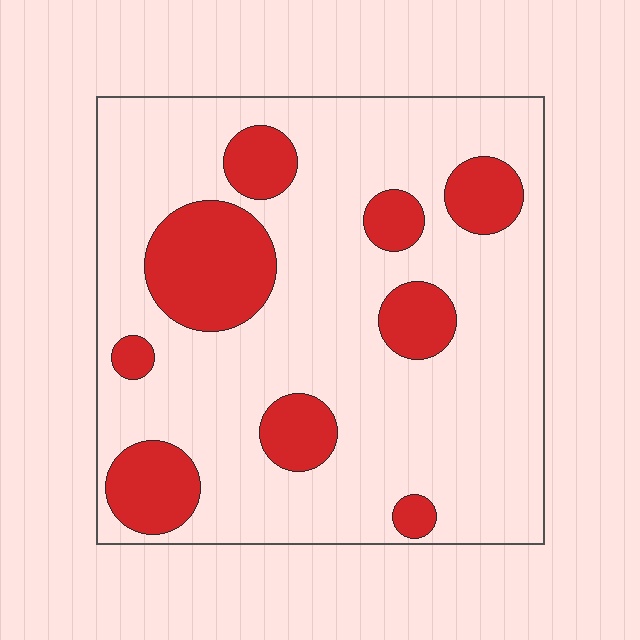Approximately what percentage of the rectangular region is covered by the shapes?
Approximately 25%.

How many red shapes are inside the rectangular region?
9.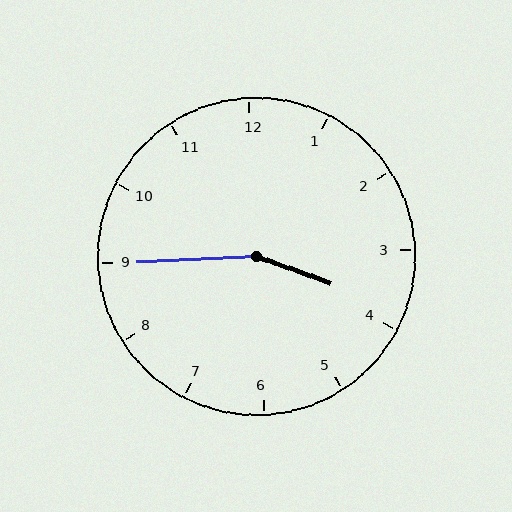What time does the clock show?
3:45.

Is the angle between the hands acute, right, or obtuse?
It is obtuse.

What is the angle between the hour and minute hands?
Approximately 158 degrees.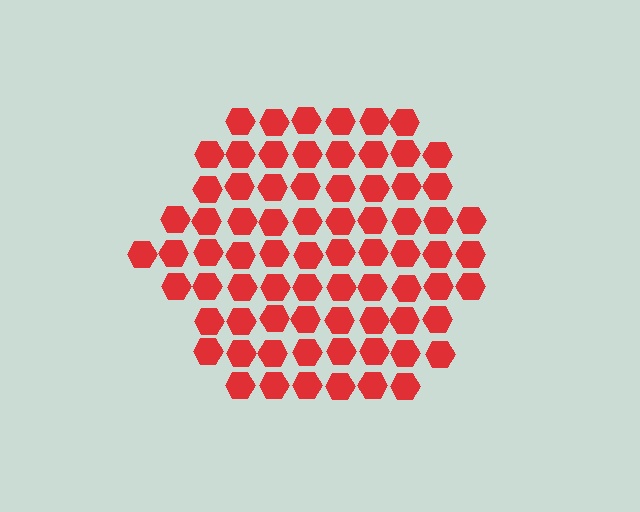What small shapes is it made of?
It is made of small hexagons.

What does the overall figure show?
The overall figure shows a hexagon.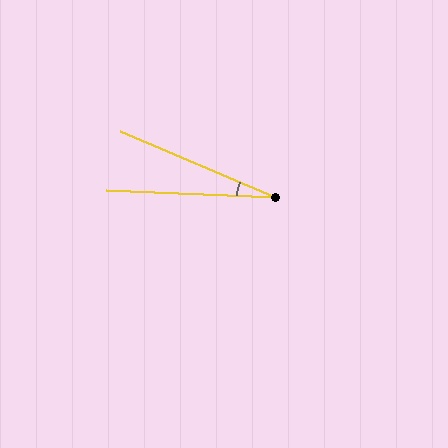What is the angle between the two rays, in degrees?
Approximately 21 degrees.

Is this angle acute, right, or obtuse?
It is acute.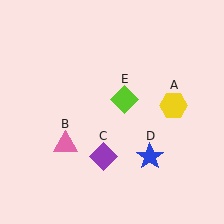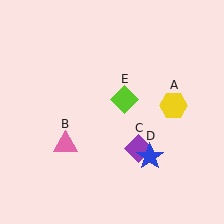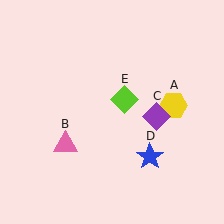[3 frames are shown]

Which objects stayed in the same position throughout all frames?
Yellow hexagon (object A) and pink triangle (object B) and blue star (object D) and lime diamond (object E) remained stationary.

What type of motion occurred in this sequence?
The purple diamond (object C) rotated counterclockwise around the center of the scene.